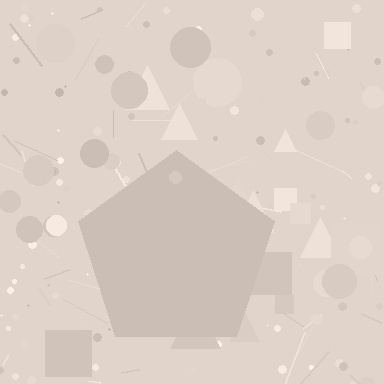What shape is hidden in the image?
A pentagon is hidden in the image.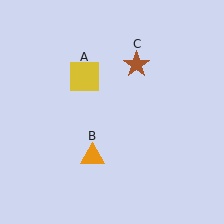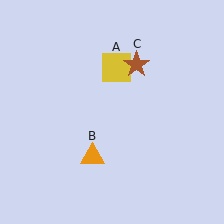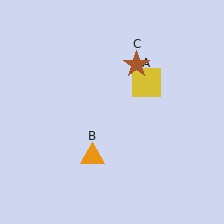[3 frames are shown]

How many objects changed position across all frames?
1 object changed position: yellow square (object A).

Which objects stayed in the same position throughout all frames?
Orange triangle (object B) and brown star (object C) remained stationary.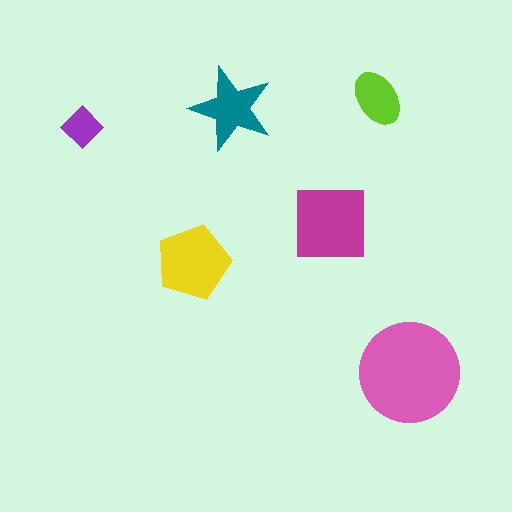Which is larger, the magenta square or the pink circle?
The pink circle.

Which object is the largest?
The pink circle.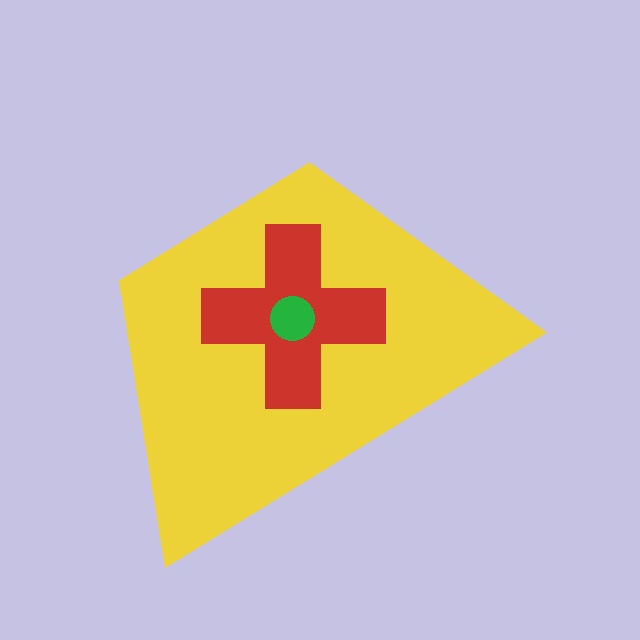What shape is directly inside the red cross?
The green circle.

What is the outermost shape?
The yellow trapezoid.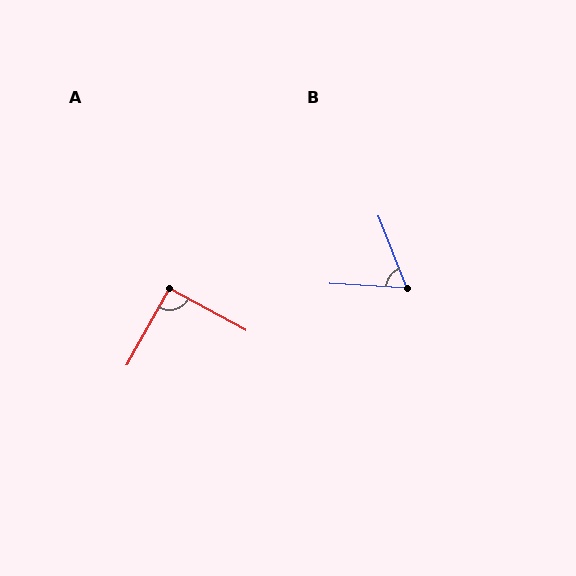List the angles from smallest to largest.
B (66°), A (91°).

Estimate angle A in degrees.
Approximately 91 degrees.